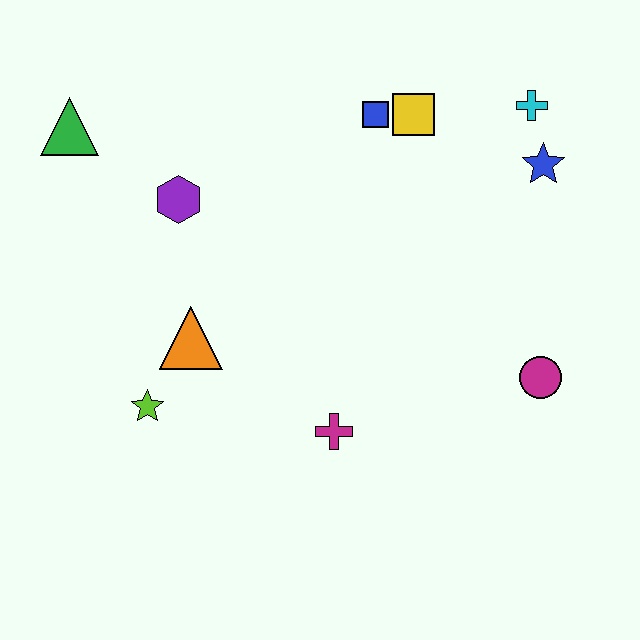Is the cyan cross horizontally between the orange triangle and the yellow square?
No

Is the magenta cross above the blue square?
No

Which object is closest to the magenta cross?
The orange triangle is closest to the magenta cross.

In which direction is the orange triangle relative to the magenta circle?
The orange triangle is to the left of the magenta circle.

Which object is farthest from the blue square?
The lime star is farthest from the blue square.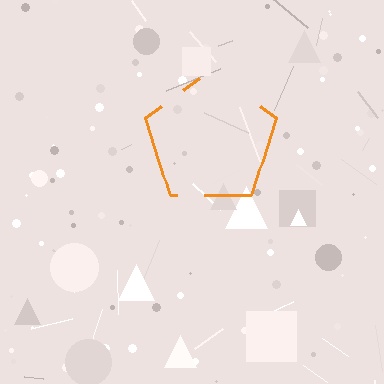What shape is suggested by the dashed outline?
The dashed outline suggests a pentagon.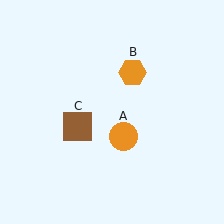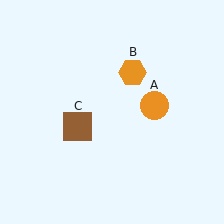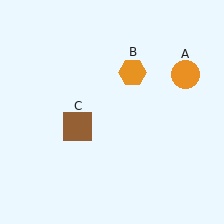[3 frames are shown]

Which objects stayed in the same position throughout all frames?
Orange hexagon (object B) and brown square (object C) remained stationary.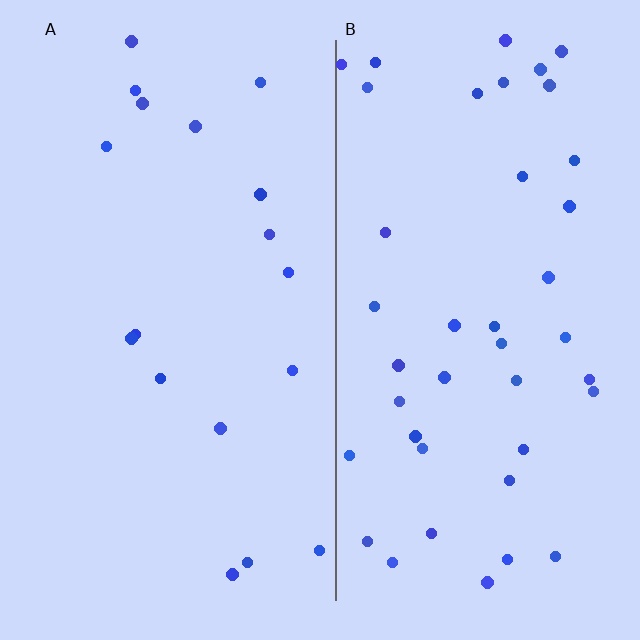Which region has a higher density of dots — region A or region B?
B (the right).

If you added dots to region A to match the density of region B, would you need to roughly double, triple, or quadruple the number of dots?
Approximately double.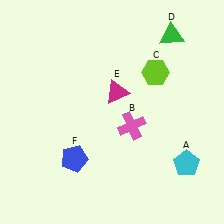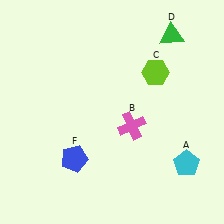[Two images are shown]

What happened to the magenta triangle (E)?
The magenta triangle (E) was removed in Image 2. It was in the top-right area of Image 1.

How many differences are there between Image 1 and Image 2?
There is 1 difference between the two images.